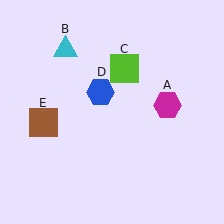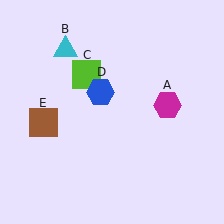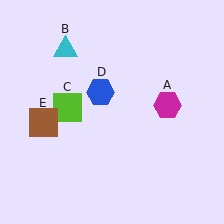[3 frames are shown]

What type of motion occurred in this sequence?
The lime square (object C) rotated counterclockwise around the center of the scene.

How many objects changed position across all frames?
1 object changed position: lime square (object C).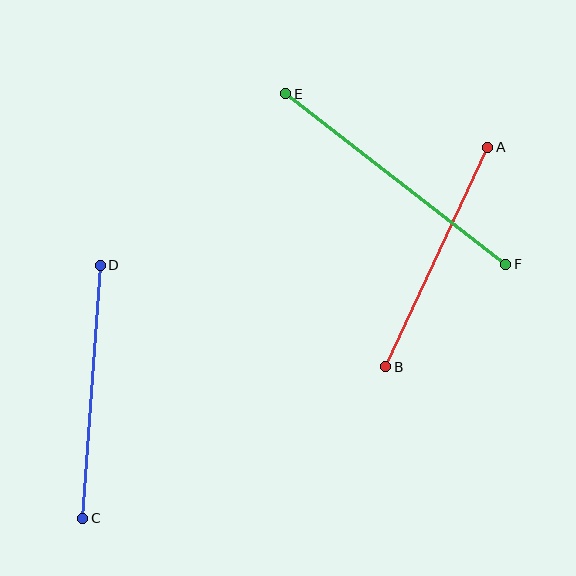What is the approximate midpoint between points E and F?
The midpoint is at approximately (396, 179) pixels.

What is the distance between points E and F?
The distance is approximately 278 pixels.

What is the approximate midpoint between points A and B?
The midpoint is at approximately (437, 257) pixels.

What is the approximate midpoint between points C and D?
The midpoint is at approximately (92, 392) pixels.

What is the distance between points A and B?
The distance is approximately 242 pixels.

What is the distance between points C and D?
The distance is approximately 253 pixels.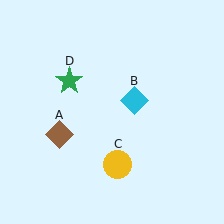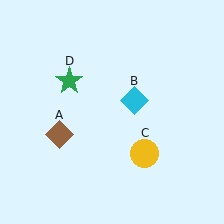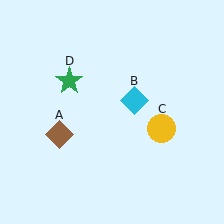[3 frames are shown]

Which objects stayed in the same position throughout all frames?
Brown diamond (object A) and cyan diamond (object B) and green star (object D) remained stationary.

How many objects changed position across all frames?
1 object changed position: yellow circle (object C).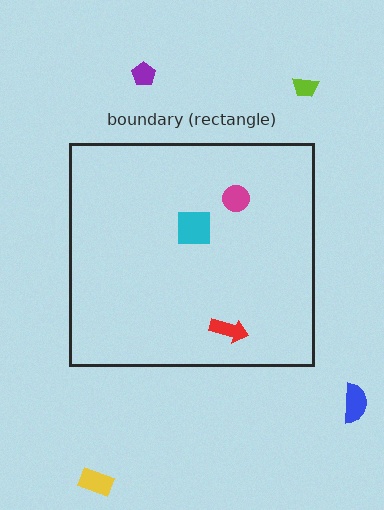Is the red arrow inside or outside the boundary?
Inside.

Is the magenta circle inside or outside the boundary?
Inside.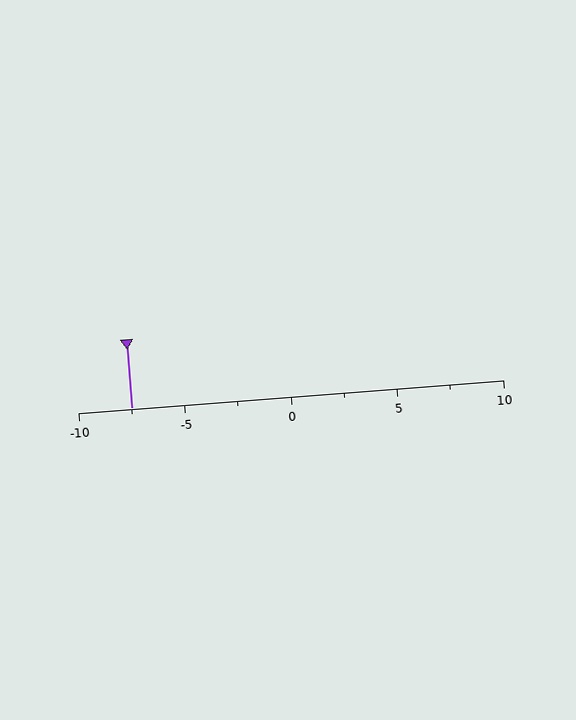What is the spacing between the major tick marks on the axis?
The major ticks are spaced 5 apart.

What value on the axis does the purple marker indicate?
The marker indicates approximately -7.5.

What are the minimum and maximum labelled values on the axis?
The axis runs from -10 to 10.